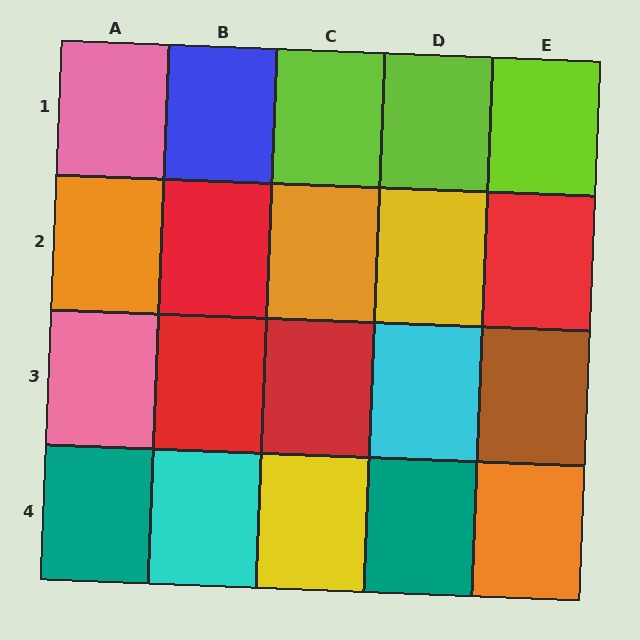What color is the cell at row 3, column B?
Red.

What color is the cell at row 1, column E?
Lime.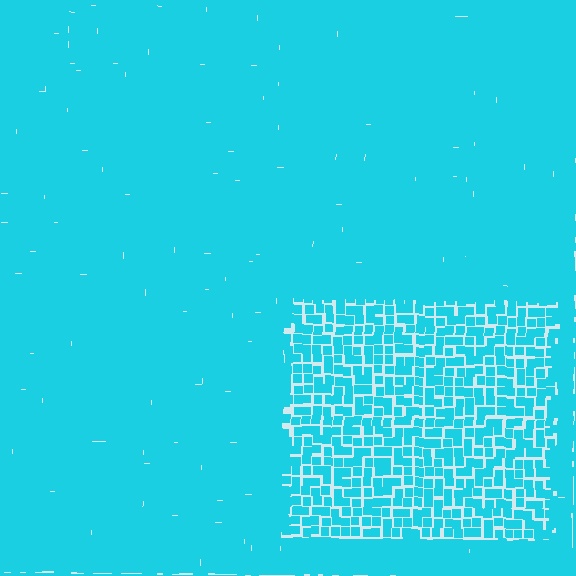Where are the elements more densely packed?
The elements are more densely packed outside the rectangle boundary.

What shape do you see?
I see a rectangle.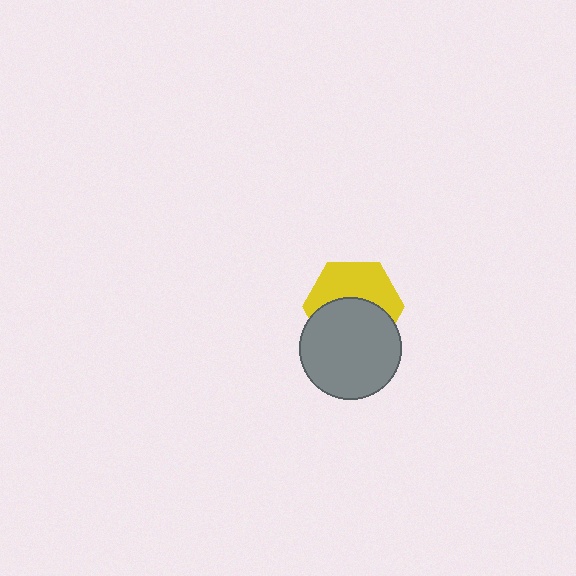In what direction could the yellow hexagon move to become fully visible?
The yellow hexagon could move up. That would shift it out from behind the gray circle entirely.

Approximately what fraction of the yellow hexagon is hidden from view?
Roughly 52% of the yellow hexagon is hidden behind the gray circle.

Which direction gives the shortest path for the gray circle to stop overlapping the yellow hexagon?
Moving down gives the shortest separation.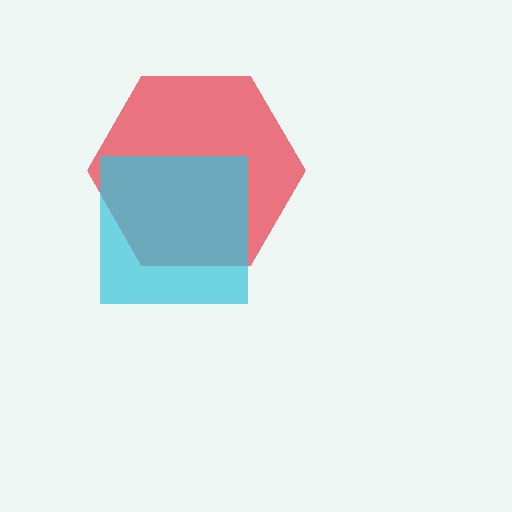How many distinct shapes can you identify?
There are 2 distinct shapes: a red hexagon, a cyan square.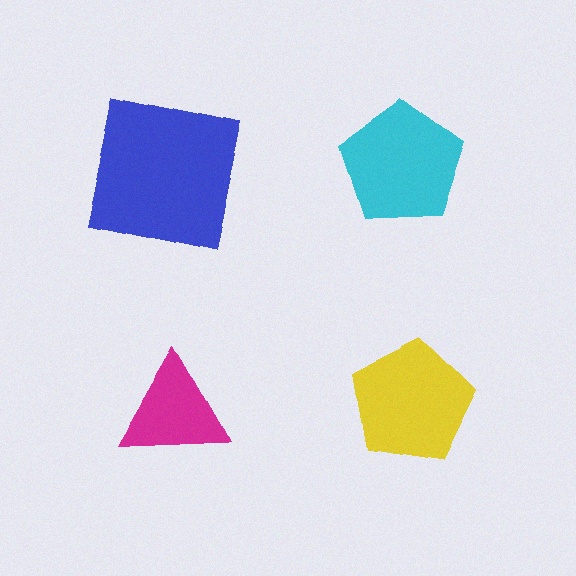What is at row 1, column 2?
A cyan pentagon.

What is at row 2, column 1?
A magenta triangle.